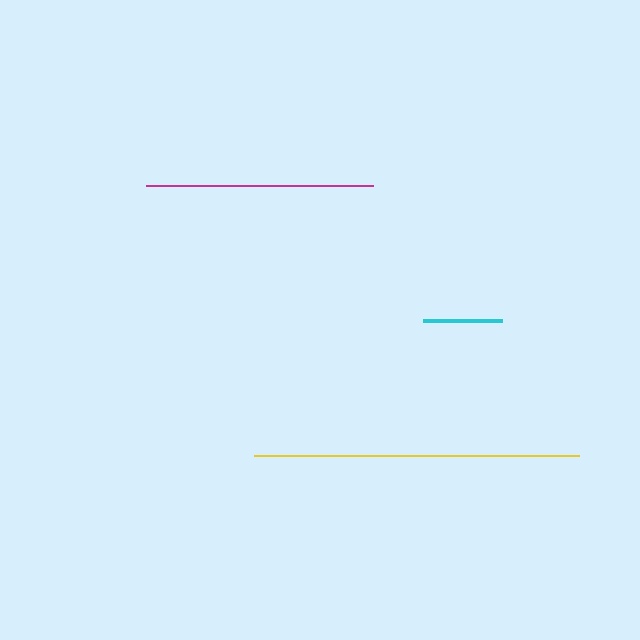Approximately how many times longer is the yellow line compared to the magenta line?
The yellow line is approximately 1.4 times the length of the magenta line.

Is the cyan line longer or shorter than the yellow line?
The yellow line is longer than the cyan line.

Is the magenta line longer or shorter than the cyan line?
The magenta line is longer than the cyan line.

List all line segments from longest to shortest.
From longest to shortest: yellow, magenta, cyan.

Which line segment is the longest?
The yellow line is the longest at approximately 325 pixels.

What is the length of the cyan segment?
The cyan segment is approximately 78 pixels long.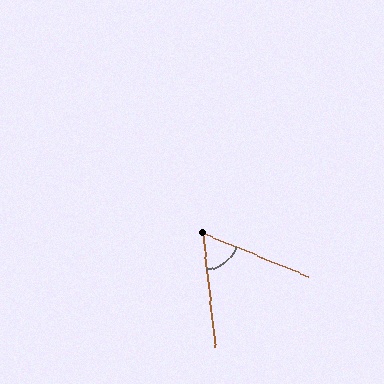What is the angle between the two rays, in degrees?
Approximately 61 degrees.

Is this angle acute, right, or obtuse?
It is acute.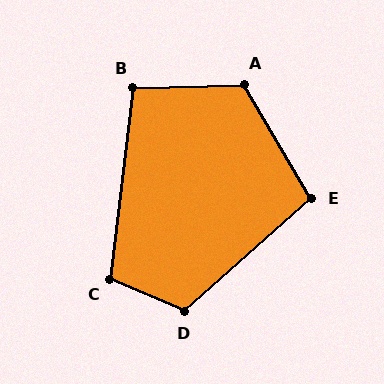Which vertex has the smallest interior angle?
B, at approximately 99 degrees.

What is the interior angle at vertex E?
Approximately 101 degrees (obtuse).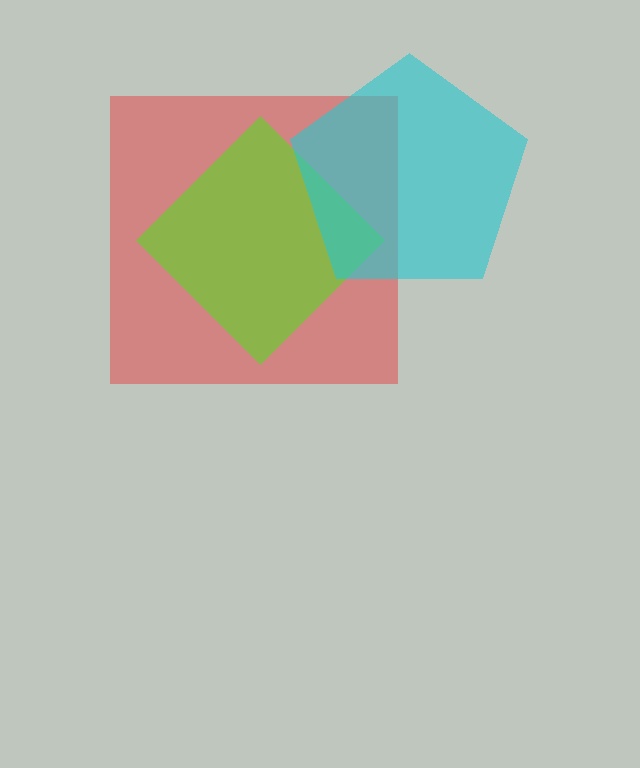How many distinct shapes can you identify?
There are 3 distinct shapes: a red square, a lime diamond, a cyan pentagon.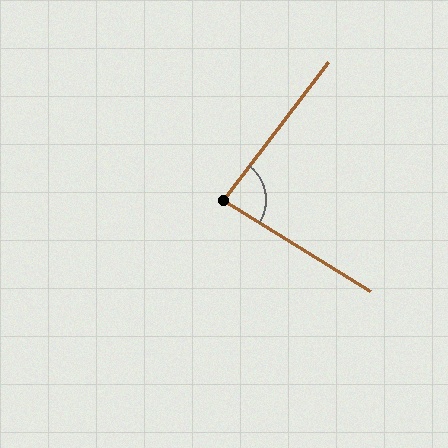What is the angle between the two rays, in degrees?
Approximately 84 degrees.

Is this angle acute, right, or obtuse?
It is acute.